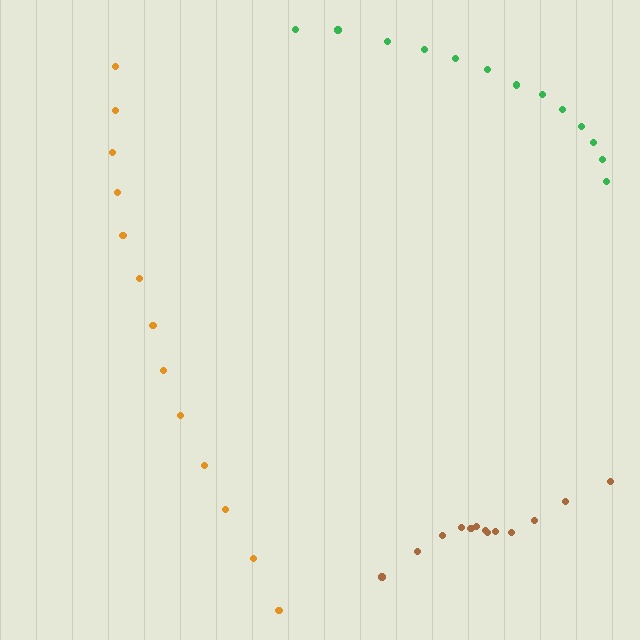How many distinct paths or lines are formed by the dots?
There are 3 distinct paths.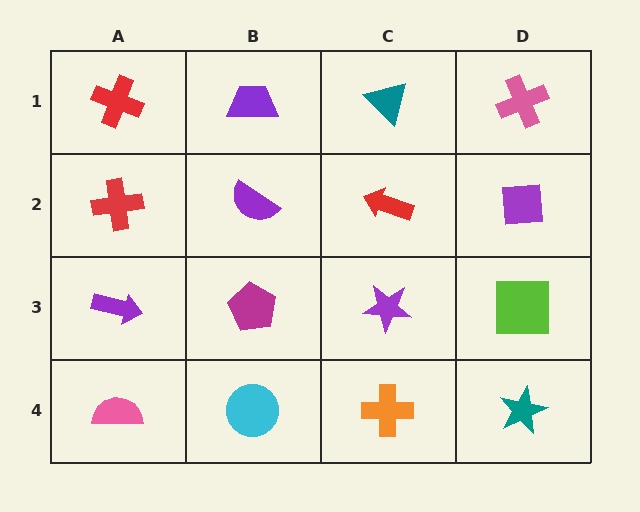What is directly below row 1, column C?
A red arrow.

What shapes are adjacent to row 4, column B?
A magenta pentagon (row 3, column B), a pink semicircle (row 4, column A), an orange cross (row 4, column C).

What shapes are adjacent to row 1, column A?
A red cross (row 2, column A), a purple trapezoid (row 1, column B).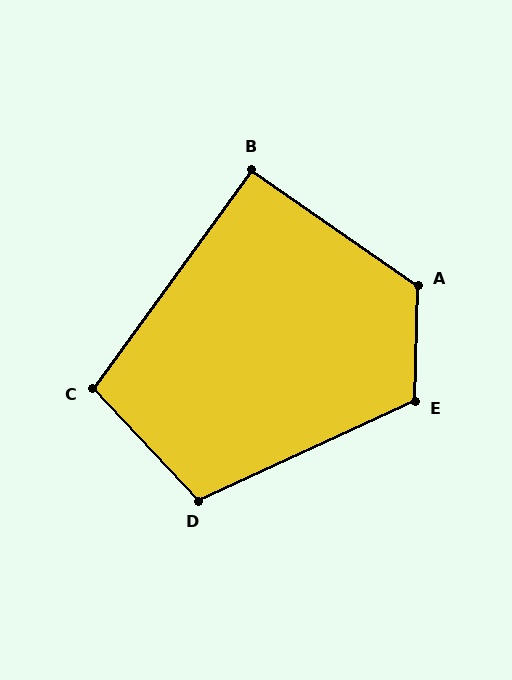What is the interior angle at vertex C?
Approximately 101 degrees (obtuse).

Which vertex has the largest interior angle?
A, at approximately 124 degrees.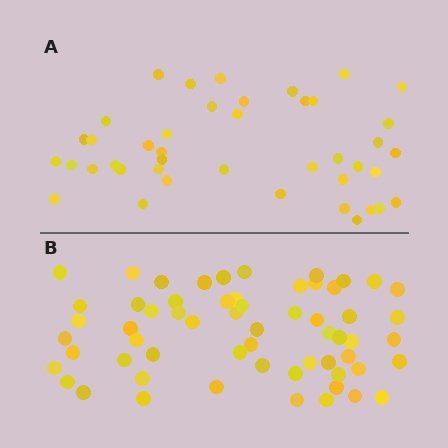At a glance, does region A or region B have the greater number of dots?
Region B (the bottom region) has more dots.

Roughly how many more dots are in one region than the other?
Region B has approximately 20 more dots than region A.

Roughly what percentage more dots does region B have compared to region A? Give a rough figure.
About 45% more.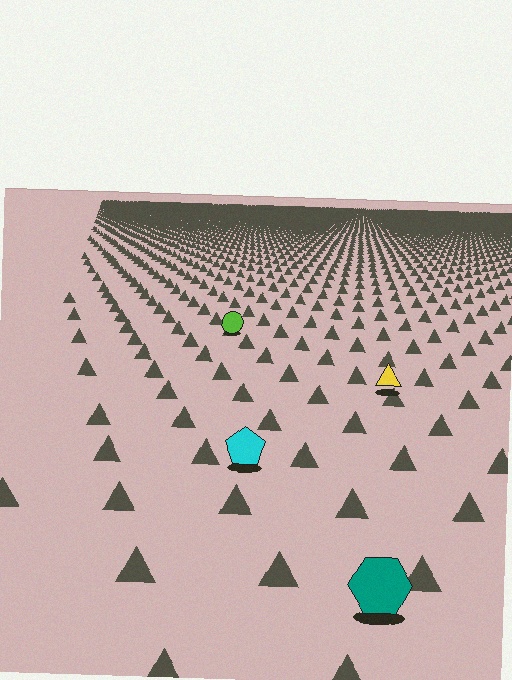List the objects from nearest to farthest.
From nearest to farthest: the teal hexagon, the cyan pentagon, the yellow triangle, the lime circle.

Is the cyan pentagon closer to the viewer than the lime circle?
Yes. The cyan pentagon is closer — you can tell from the texture gradient: the ground texture is coarser near it.